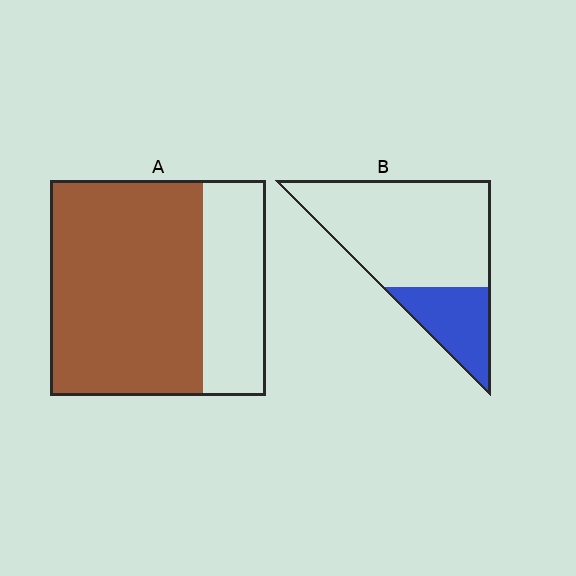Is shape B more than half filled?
No.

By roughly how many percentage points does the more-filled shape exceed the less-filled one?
By roughly 45 percentage points (A over B).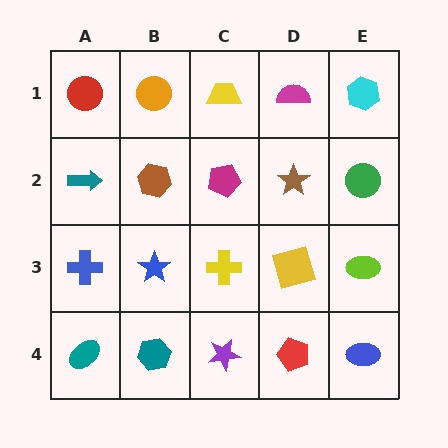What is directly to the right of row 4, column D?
A blue ellipse.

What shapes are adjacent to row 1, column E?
A green circle (row 2, column E), a magenta semicircle (row 1, column D).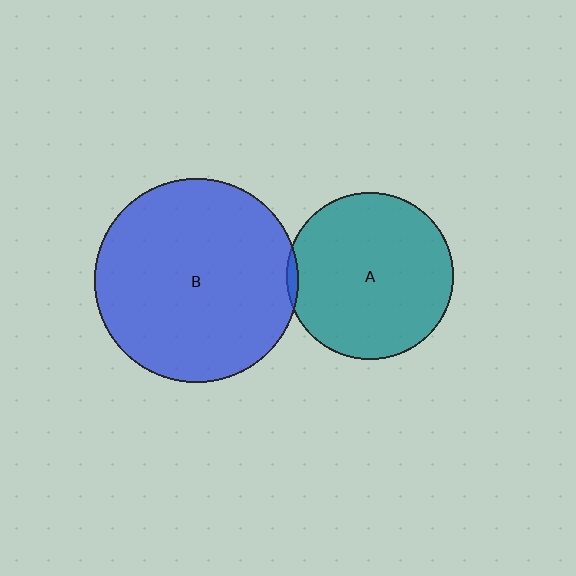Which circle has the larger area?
Circle B (blue).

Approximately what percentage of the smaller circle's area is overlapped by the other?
Approximately 5%.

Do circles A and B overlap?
Yes.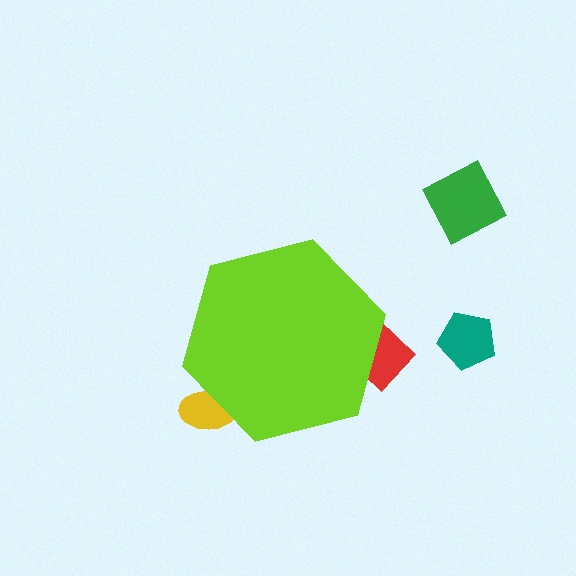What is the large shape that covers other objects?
A lime hexagon.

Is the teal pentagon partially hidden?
No, the teal pentagon is fully visible.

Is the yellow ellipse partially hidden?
Yes, the yellow ellipse is partially hidden behind the lime hexagon.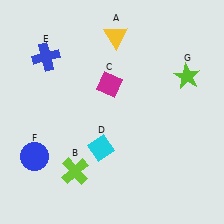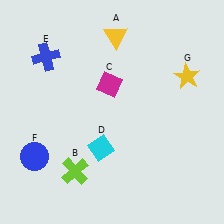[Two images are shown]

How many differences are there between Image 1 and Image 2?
There is 1 difference between the two images.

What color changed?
The star (G) changed from lime in Image 1 to yellow in Image 2.